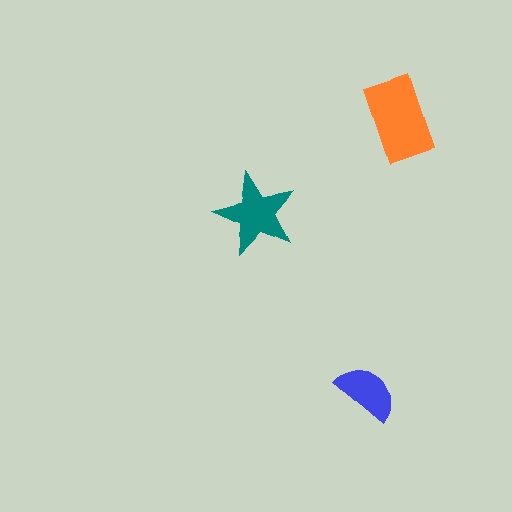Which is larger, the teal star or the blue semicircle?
The teal star.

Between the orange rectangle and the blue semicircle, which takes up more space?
The orange rectangle.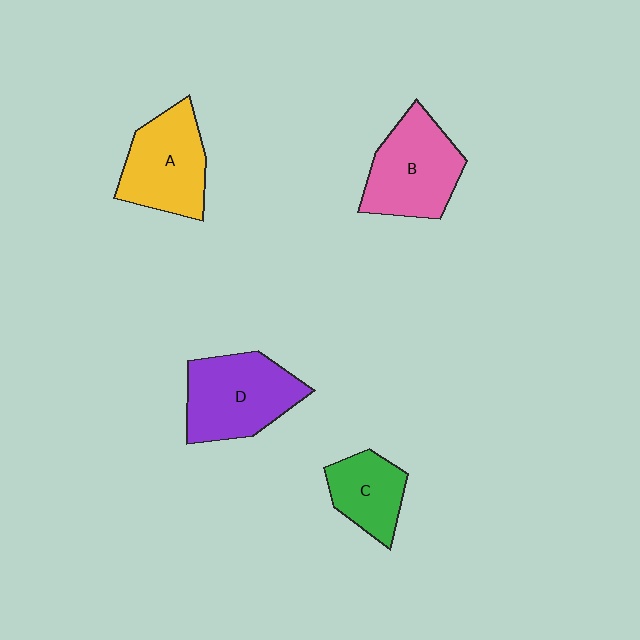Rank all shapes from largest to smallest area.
From largest to smallest: D (purple), B (pink), A (yellow), C (green).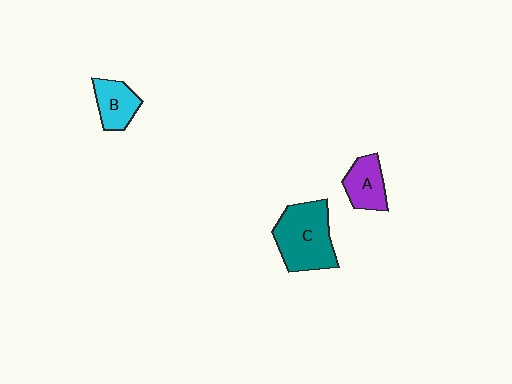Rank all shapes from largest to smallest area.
From largest to smallest: C (teal), A (purple), B (cyan).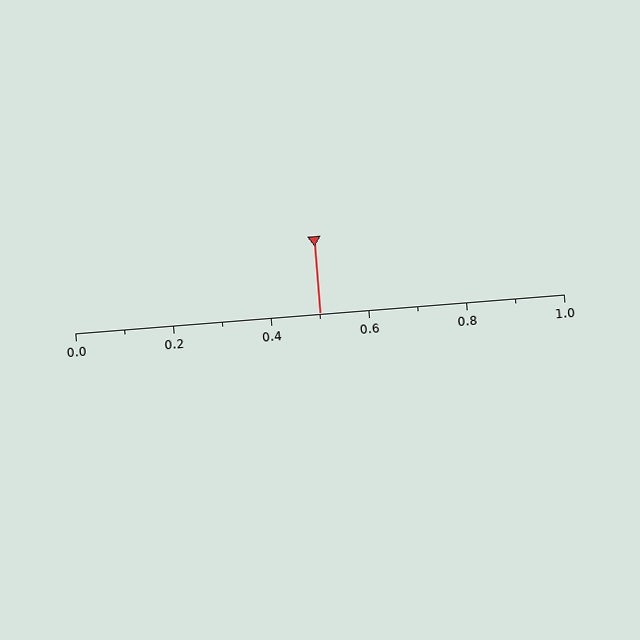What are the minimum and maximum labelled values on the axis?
The axis runs from 0.0 to 1.0.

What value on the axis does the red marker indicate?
The marker indicates approximately 0.5.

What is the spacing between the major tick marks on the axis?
The major ticks are spaced 0.2 apart.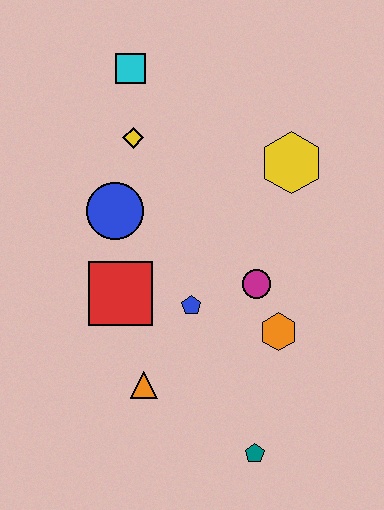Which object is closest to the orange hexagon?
The magenta circle is closest to the orange hexagon.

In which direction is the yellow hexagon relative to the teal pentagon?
The yellow hexagon is above the teal pentagon.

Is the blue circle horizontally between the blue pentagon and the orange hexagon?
No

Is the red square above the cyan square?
No